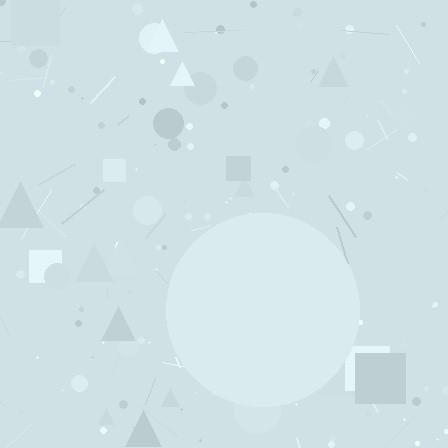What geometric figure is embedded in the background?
A circle is embedded in the background.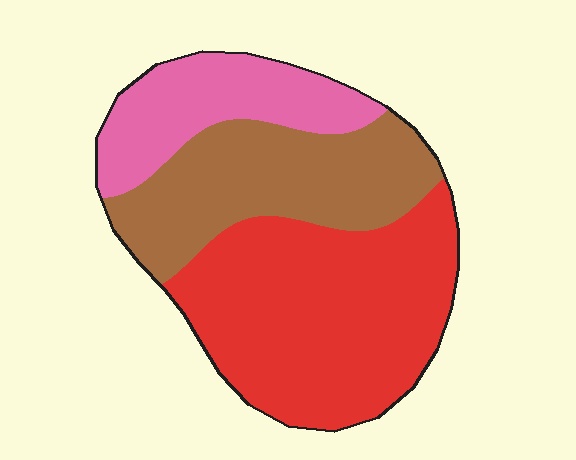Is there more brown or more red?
Red.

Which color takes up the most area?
Red, at roughly 50%.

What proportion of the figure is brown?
Brown takes up between a sixth and a third of the figure.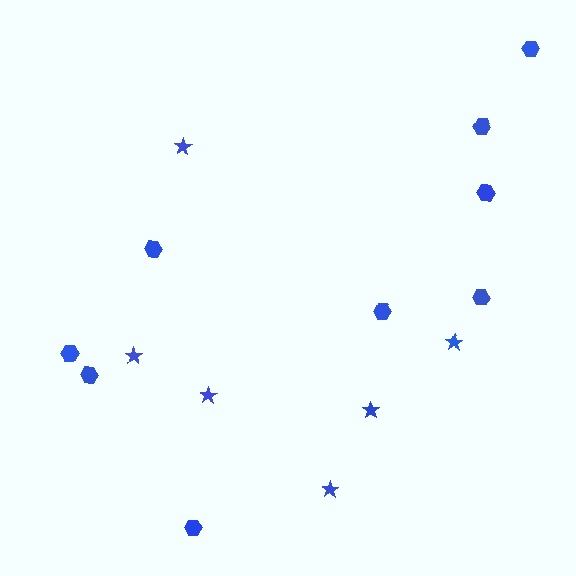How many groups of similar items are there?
There are 2 groups: one group of hexagons (9) and one group of stars (6).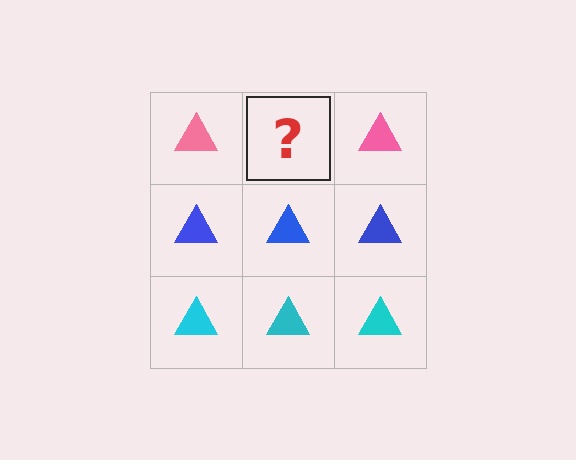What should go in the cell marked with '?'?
The missing cell should contain a pink triangle.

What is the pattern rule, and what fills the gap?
The rule is that each row has a consistent color. The gap should be filled with a pink triangle.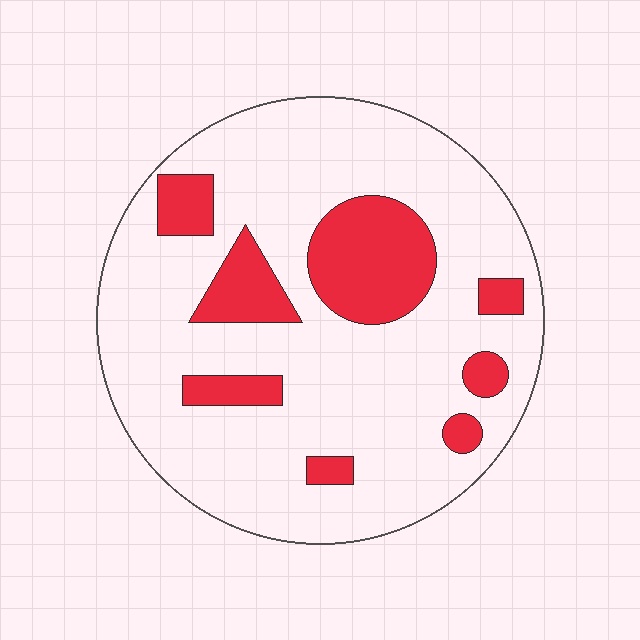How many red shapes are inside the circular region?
8.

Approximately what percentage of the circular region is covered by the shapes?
Approximately 20%.